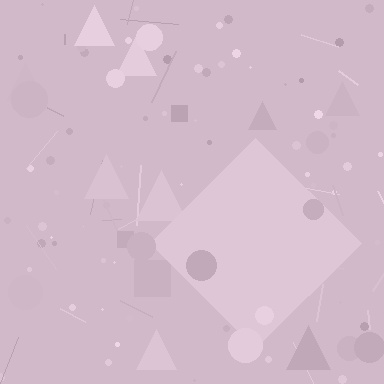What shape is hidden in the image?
A diamond is hidden in the image.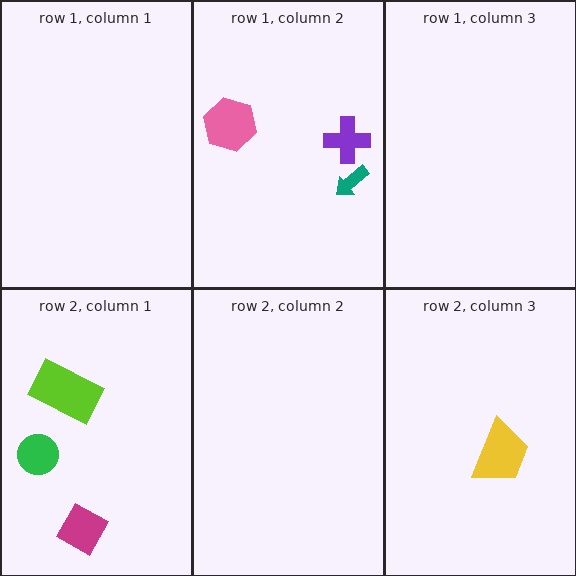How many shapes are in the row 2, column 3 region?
1.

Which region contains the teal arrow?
The row 1, column 2 region.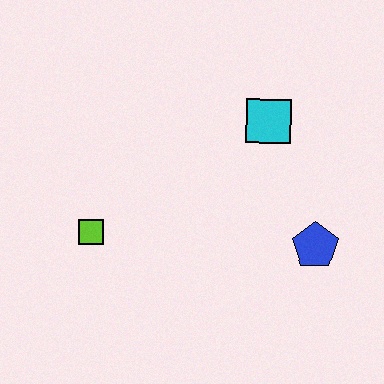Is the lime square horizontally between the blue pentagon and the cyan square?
No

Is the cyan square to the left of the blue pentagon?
Yes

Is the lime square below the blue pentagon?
No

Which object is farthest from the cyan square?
The lime square is farthest from the cyan square.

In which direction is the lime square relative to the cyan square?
The lime square is to the left of the cyan square.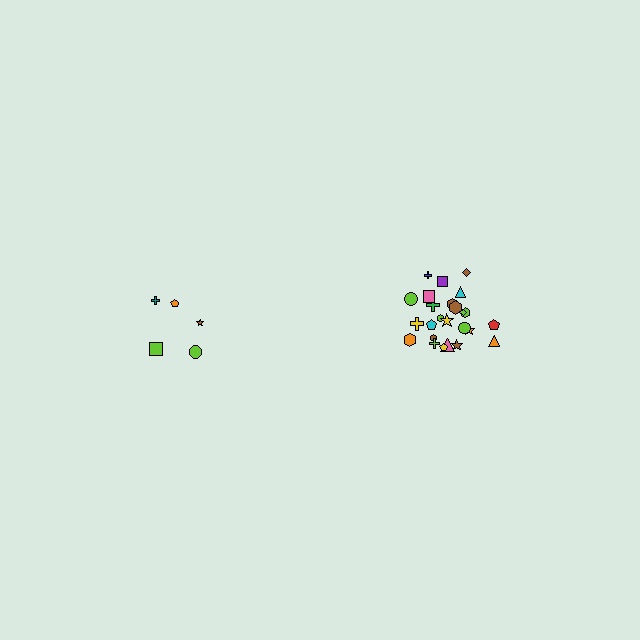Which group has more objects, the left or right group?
The right group.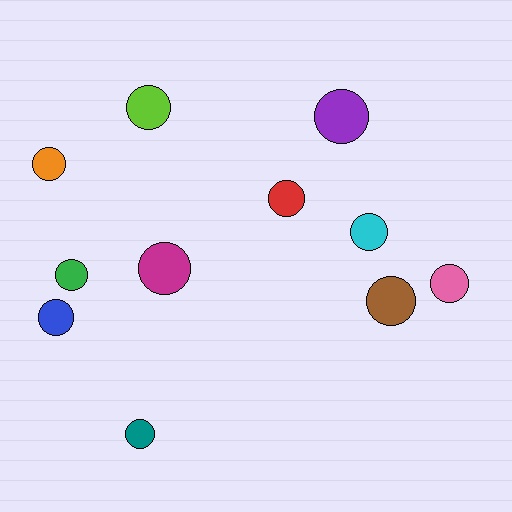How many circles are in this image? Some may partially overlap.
There are 11 circles.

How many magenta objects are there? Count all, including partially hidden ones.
There is 1 magenta object.